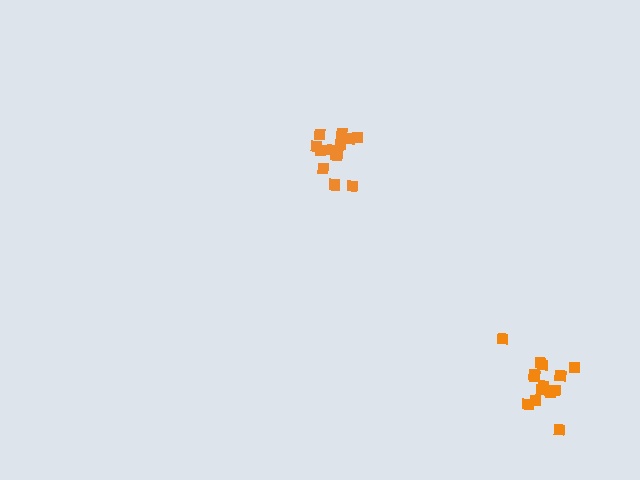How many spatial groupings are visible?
There are 2 spatial groupings.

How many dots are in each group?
Group 1: 13 dots, Group 2: 14 dots (27 total).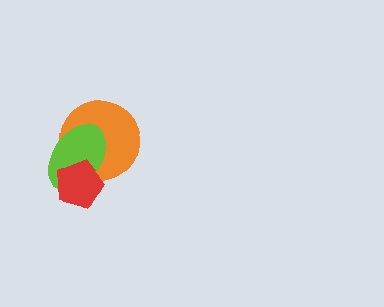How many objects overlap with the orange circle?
2 objects overlap with the orange circle.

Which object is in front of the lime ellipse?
The red pentagon is in front of the lime ellipse.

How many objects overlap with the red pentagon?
2 objects overlap with the red pentagon.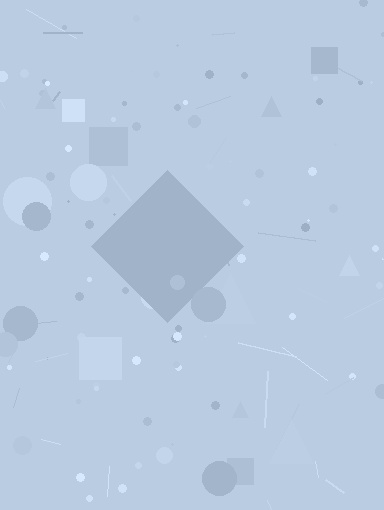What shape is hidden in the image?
A diamond is hidden in the image.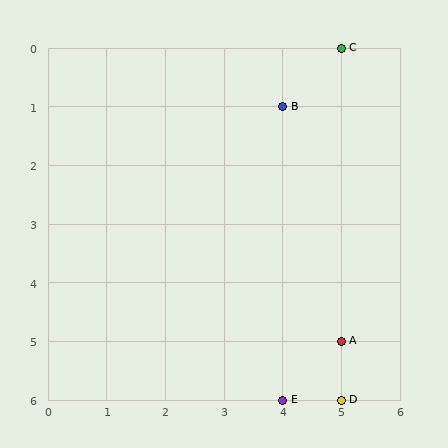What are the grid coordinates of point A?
Point A is at grid coordinates (5, 5).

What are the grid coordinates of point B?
Point B is at grid coordinates (4, 1).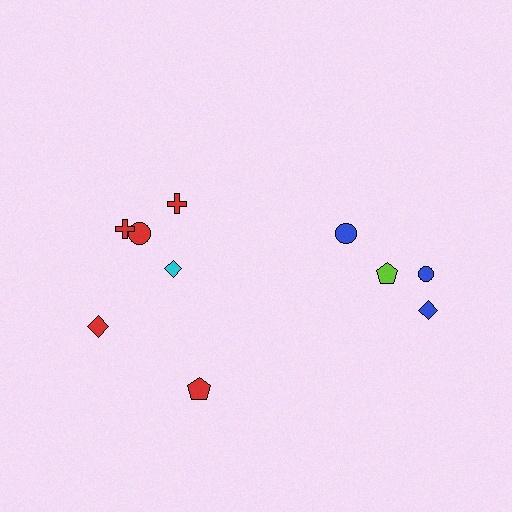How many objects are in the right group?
There are 4 objects.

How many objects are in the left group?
There are 6 objects.